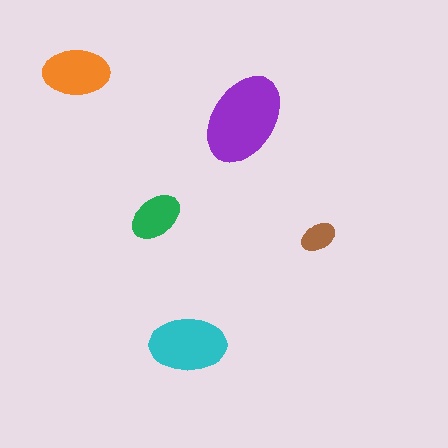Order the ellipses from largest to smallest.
the purple one, the cyan one, the orange one, the green one, the brown one.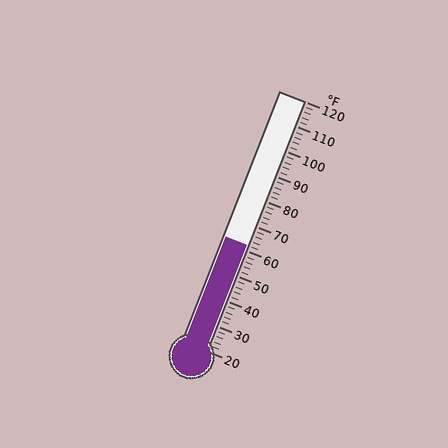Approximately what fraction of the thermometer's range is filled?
The thermometer is filled to approximately 40% of its range.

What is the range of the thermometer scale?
The thermometer scale ranges from 20°F to 120°F.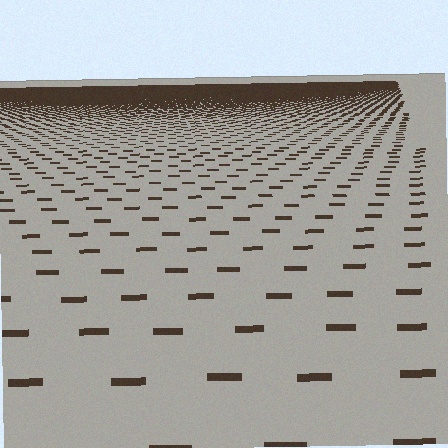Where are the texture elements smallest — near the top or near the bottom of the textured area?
Near the top.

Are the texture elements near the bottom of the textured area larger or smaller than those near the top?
Larger. Near the bottom, elements are closer to the viewer and appear at a bigger on-screen size.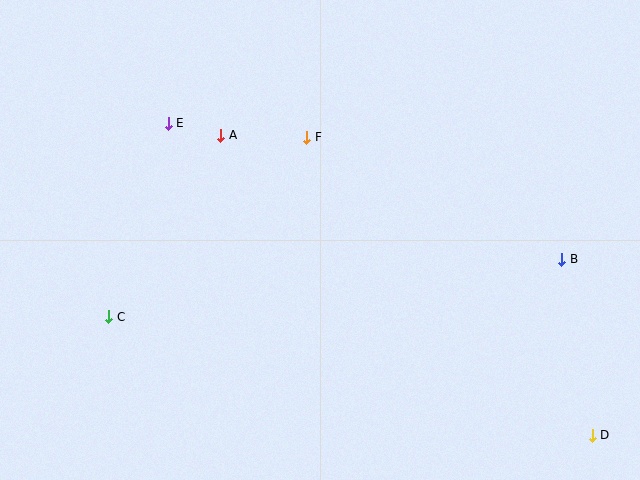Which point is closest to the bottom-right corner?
Point D is closest to the bottom-right corner.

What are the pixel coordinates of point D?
Point D is at (592, 435).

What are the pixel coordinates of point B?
Point B is at (562, 259).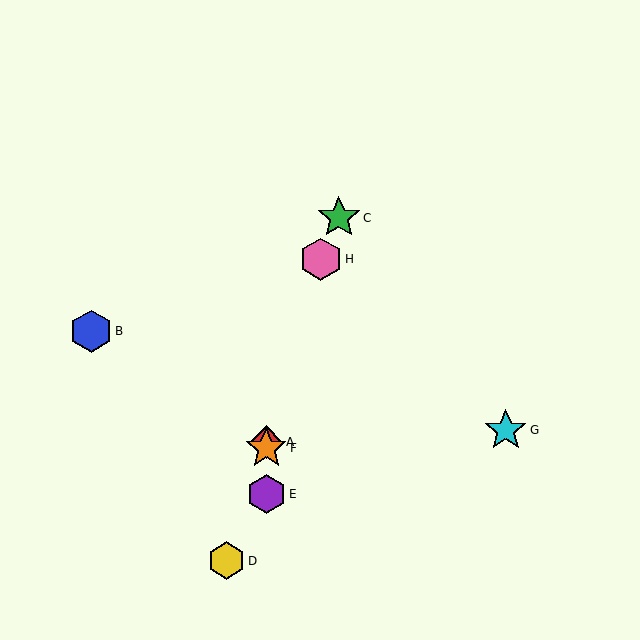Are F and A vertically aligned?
Yes, both are at x≈266.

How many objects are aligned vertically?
3 objects (A, E, F) are aligned vertically.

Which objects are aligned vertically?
Objects A, E, F are aligned vertically.